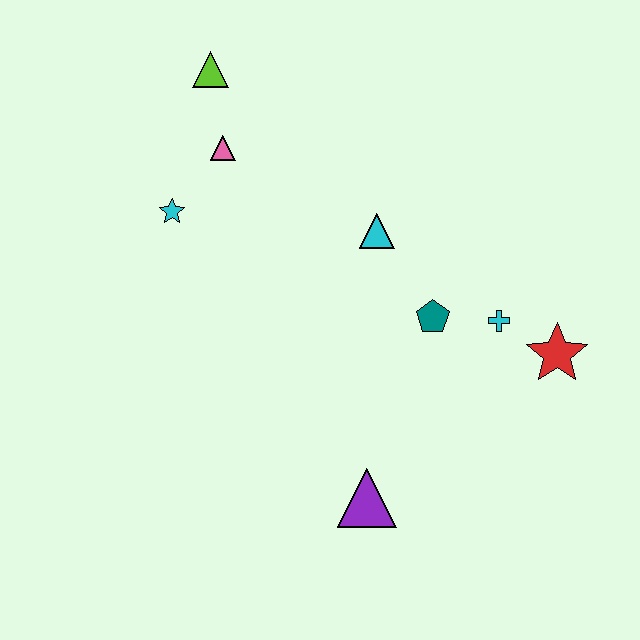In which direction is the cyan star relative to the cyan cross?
The cyan star is to the left of the cyan cross.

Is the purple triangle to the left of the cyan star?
No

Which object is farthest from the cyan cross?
The lime triangle is farthest from the cyan cross.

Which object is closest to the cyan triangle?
The teal pentagon is closest to the cyan triangle.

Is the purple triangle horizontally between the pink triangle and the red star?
Yes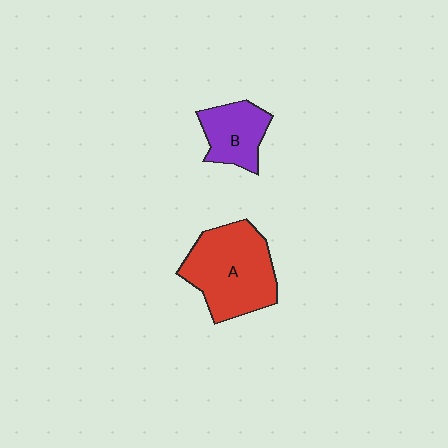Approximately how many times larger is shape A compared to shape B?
Approximately 1.9 times.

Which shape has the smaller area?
Shape B (purple).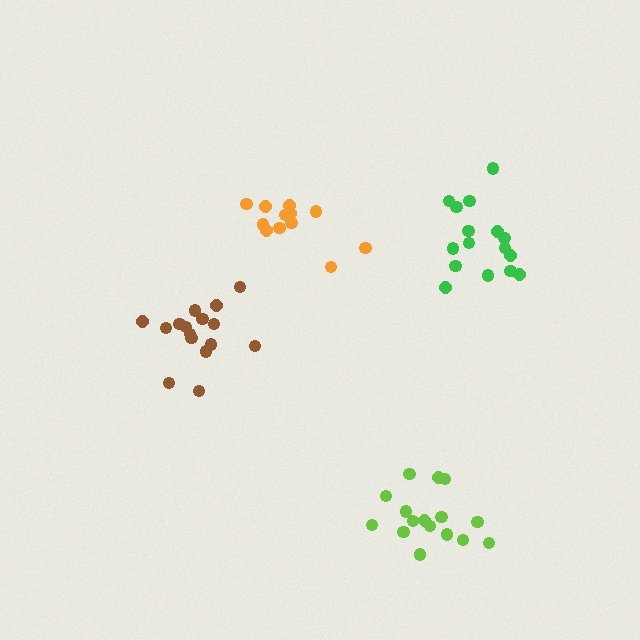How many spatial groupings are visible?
There are 4 spatial groupings.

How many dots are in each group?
Group 1: 16 dots, Group 2: 12 dots, Group 3: 16 dots, Group 4: 16 dots (60 total).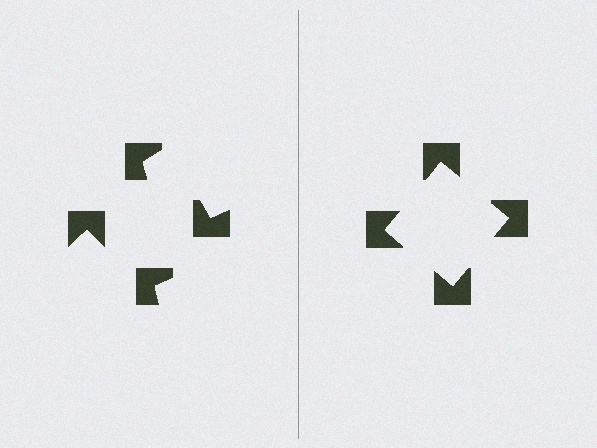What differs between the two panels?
The notched squares are positioned identically on both sides; only the wedge orientations differ. On the right they align to a square; on the left they are misaligned.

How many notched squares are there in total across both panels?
8 — 4 on each side.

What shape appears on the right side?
An illusory square.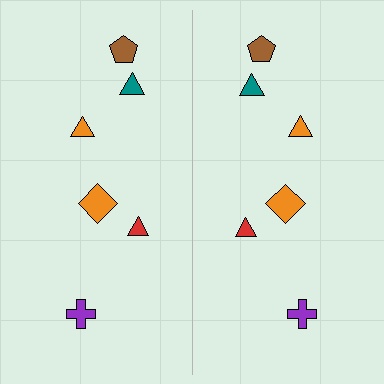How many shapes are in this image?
There are 12 shapes in this image.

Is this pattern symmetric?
Yes, this pattern has bilateral (reflection) symmetry.